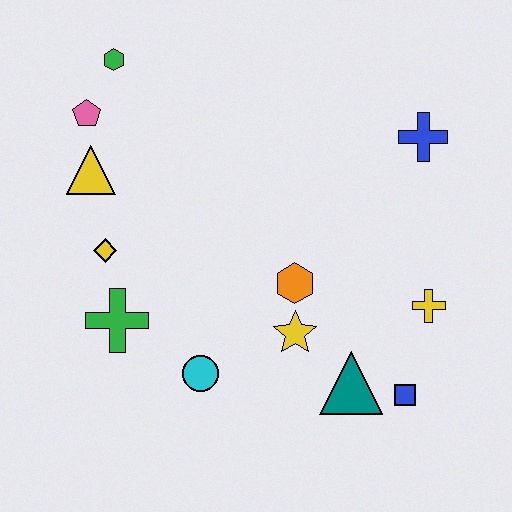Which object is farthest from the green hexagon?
The blue square is farthest from the green hexagon.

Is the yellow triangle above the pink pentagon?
No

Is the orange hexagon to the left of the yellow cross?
Yes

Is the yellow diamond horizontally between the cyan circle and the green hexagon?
No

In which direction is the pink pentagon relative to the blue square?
The pink pentagon is to the left of the blue square.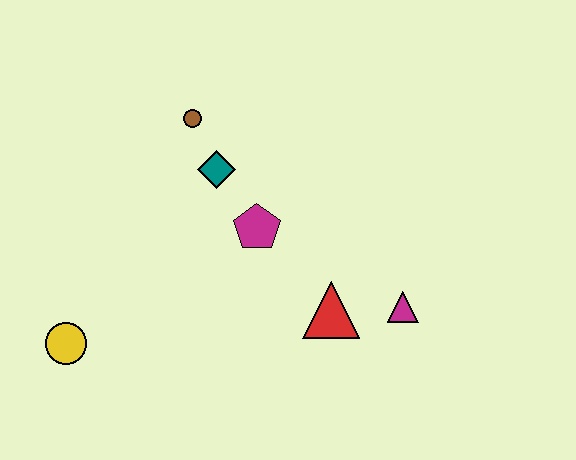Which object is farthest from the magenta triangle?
The yellow circle is farthest from the magenta triangle.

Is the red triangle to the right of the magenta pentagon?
Yes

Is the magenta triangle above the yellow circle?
Yes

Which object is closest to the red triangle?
The magenta triangle is closest to the red triangle.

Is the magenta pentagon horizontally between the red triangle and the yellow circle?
Yes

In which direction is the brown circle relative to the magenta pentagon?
The brown circle is above the magenta pentagon.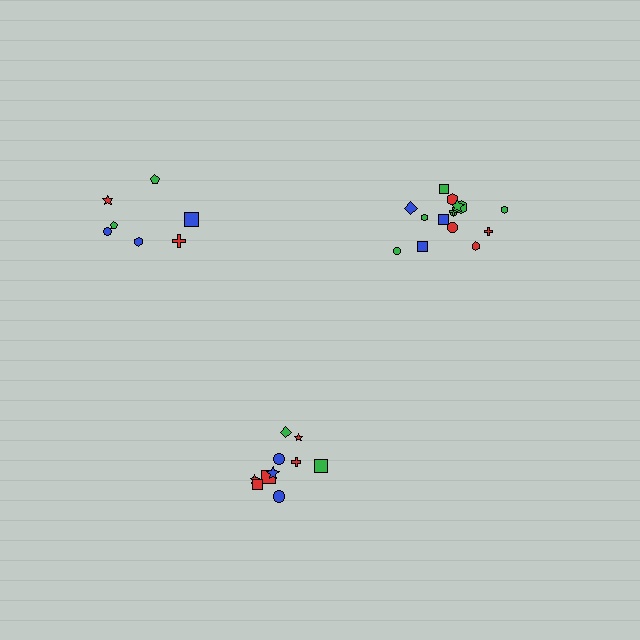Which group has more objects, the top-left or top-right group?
The top-right group.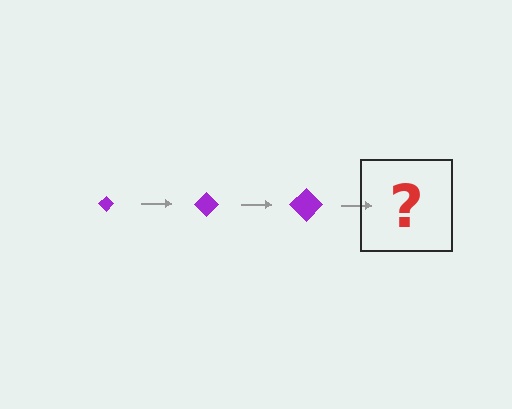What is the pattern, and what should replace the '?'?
The pattern is that the diamond gets progressively larger each step. The '?' should be a purple diamond, larger than the previous one.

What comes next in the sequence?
The next element should be a purple diamond, larger than the previous one.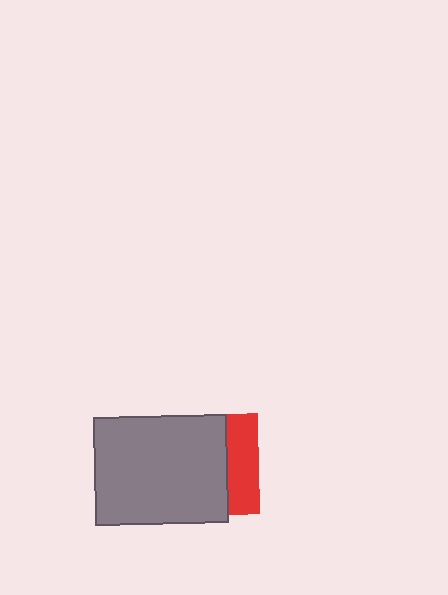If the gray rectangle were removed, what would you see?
You would see the complete red square.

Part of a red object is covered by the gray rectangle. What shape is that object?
It is a square.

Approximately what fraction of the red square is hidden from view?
Roughly 69% of the red square is hidden behind the gray rectangle.